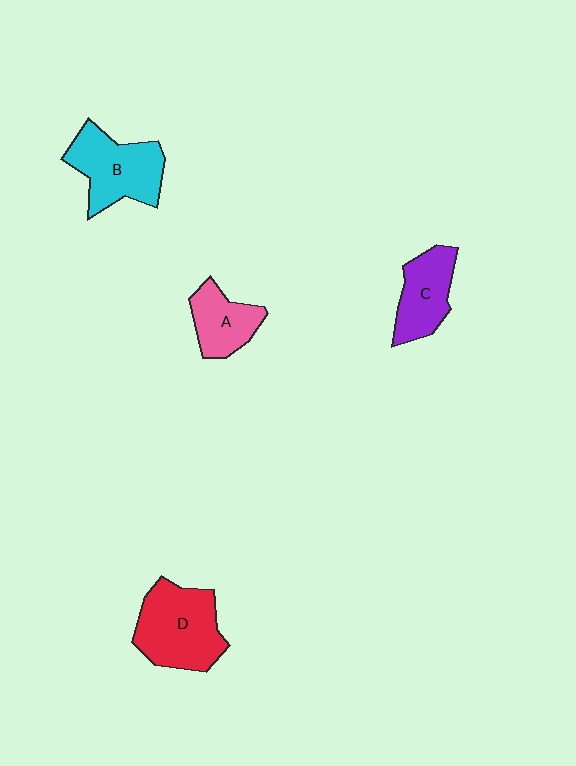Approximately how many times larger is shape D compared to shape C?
Approximately 1.5 times.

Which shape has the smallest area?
Shape A (pink).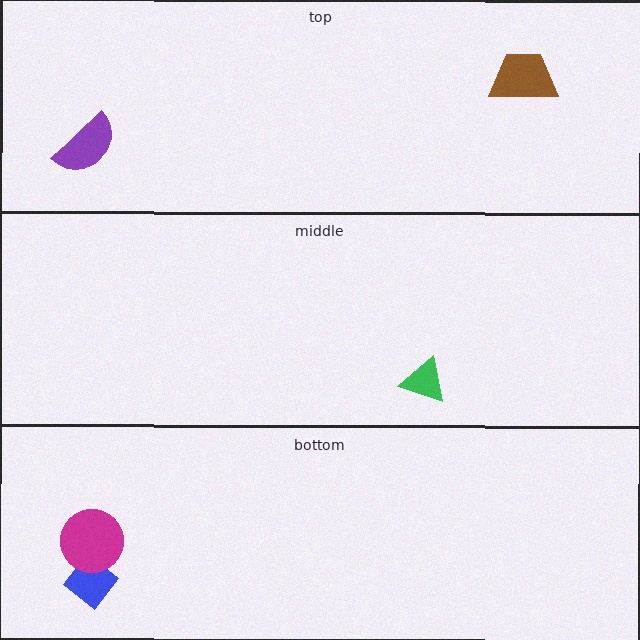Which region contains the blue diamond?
The bottom region.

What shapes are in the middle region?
The green triangle.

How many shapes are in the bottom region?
2.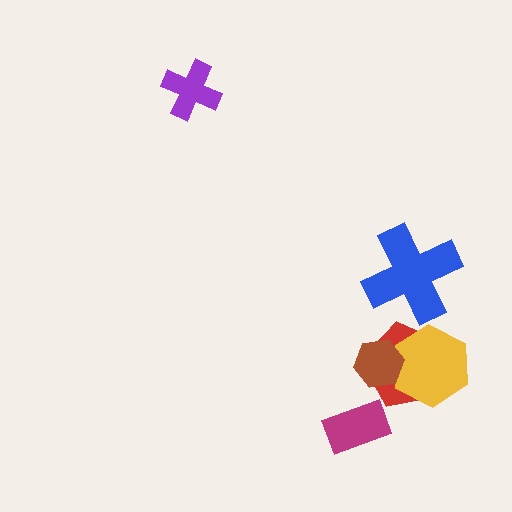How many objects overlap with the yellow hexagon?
2 objects overlap with the yellow hexagon.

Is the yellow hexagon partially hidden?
Yes, it is partially covered by another shape.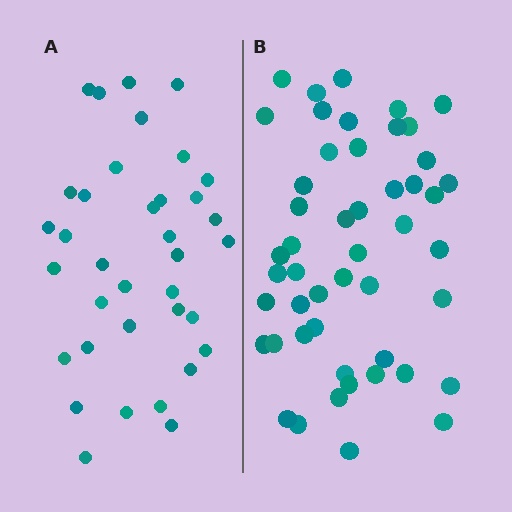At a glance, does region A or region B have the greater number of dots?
Region B (the right region) has more dots.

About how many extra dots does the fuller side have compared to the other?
Region B has approximately 15 more dots than region A.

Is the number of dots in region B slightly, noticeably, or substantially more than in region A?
Region B has noticeably more, but not dramatically so. The ratio is roughly 1.4 to 1.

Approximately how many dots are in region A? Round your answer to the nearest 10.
About 40 dots. (The exact count is 36, which rounds to 40.)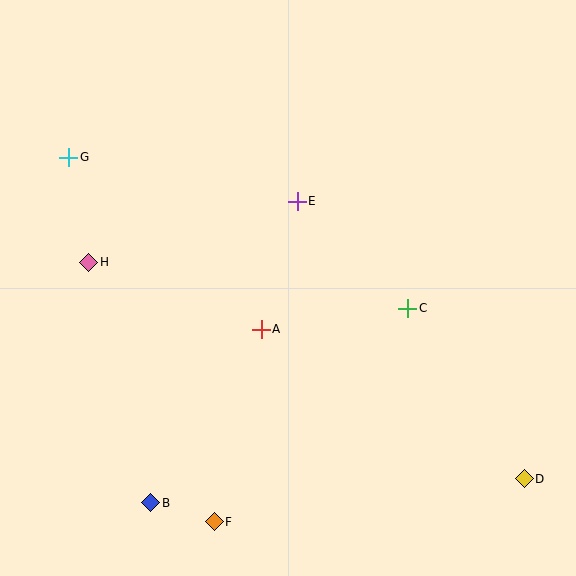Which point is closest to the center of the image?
Point A at (261, 329) is closest to the center.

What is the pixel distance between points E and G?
The distance between E and G is 233 pixels.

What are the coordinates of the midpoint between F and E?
The midpoint between F and E is at (256, 361).